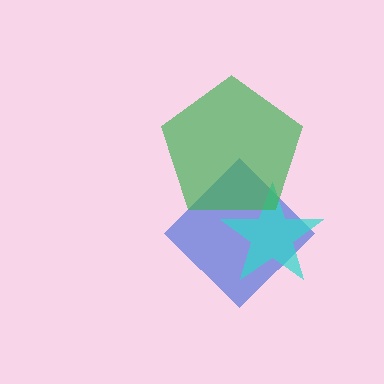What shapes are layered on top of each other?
The layered shapes are: a blue diamond, a cyan star, a green pentagon.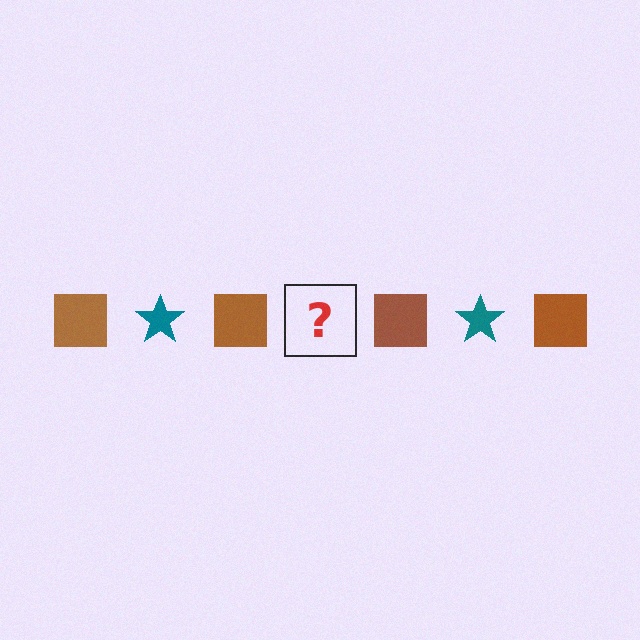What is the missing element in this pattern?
The missing element is a teal star.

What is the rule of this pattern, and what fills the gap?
The rule is that the pattern alternates between brown square and teal star. The gap should be filled with a teal star.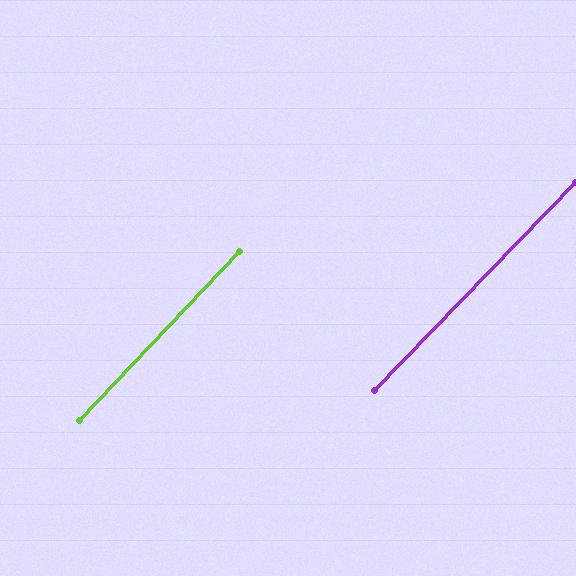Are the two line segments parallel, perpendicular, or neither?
Parallel — their directions differ by only 0.5°.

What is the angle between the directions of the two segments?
Approximately 0 degrees.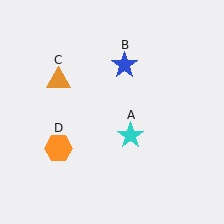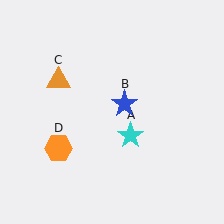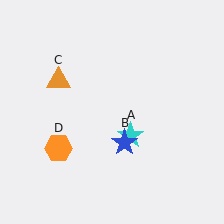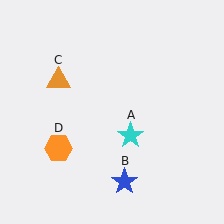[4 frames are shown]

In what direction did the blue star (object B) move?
The blue star (object B) moved down.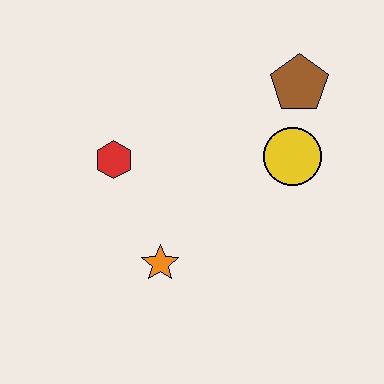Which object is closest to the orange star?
The red hexagon is closest to the orange star.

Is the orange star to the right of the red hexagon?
Yes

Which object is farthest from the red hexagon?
The brown pentagon is farthest from the red hexagon.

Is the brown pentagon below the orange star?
No